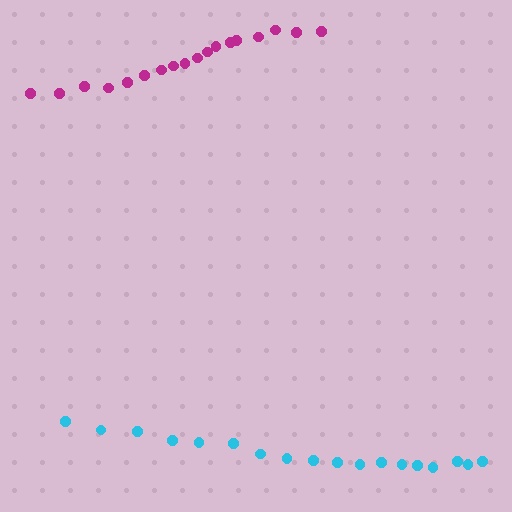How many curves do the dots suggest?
There are 2 distinct paths.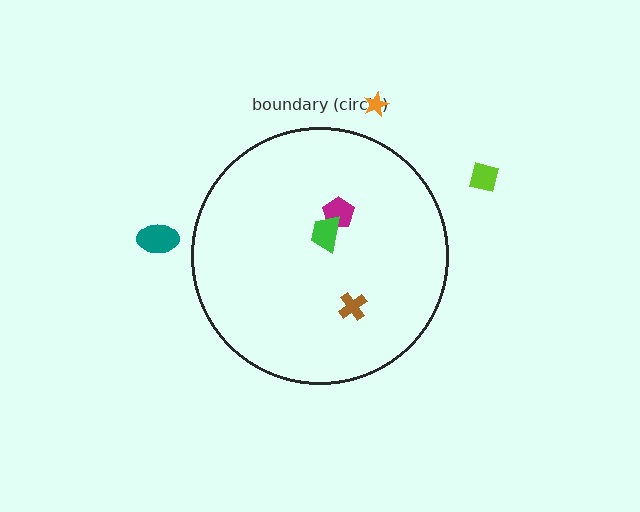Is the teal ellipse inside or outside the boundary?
Outside.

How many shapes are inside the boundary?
3 inside, 3 outside.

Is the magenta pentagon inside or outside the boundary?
Inside.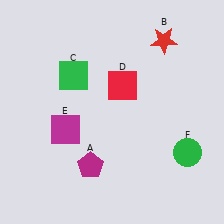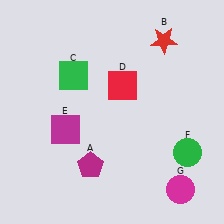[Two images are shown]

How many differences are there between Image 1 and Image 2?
There is 1 difference between the two images.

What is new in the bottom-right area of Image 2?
A magenta circle (G) was added in the bottom-right area of Image 2.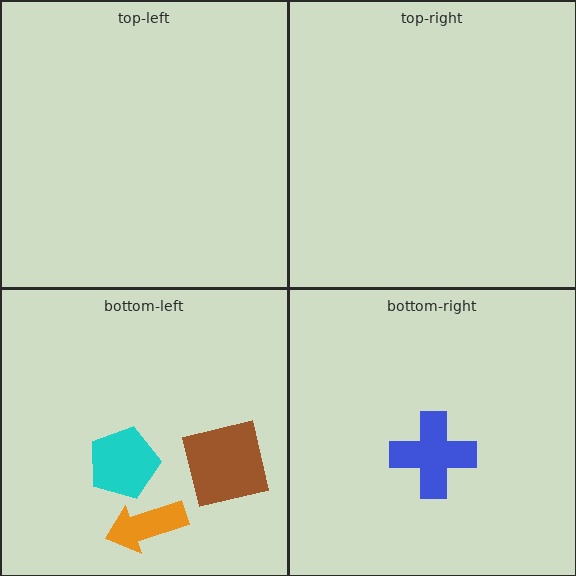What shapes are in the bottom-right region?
The blue cross.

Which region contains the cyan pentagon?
The bottom-left region.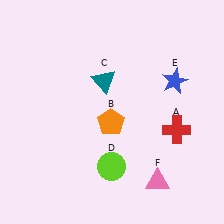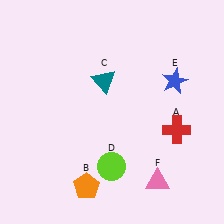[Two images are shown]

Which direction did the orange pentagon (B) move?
The orange pentagon (B) moved down.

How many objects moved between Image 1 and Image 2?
1 object moved between the two images.